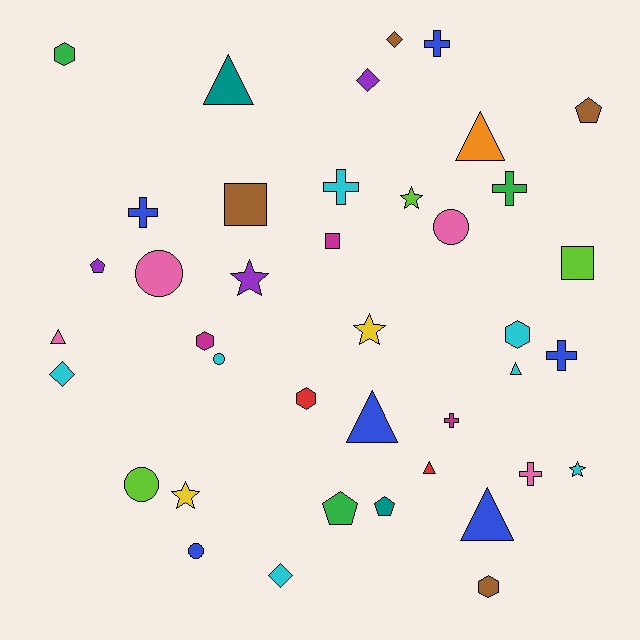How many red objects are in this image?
There are 2 red objects.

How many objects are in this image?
There are 40 objects.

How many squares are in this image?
There are 3 squares.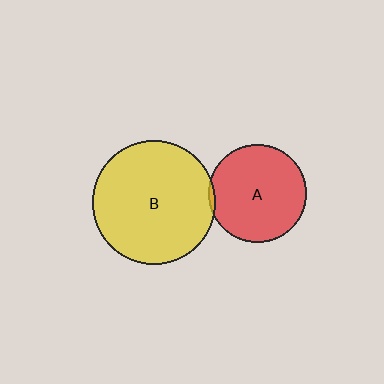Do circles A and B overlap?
Yes.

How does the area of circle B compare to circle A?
Approximately 1.6 times.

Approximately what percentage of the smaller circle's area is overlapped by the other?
Approximately 5%.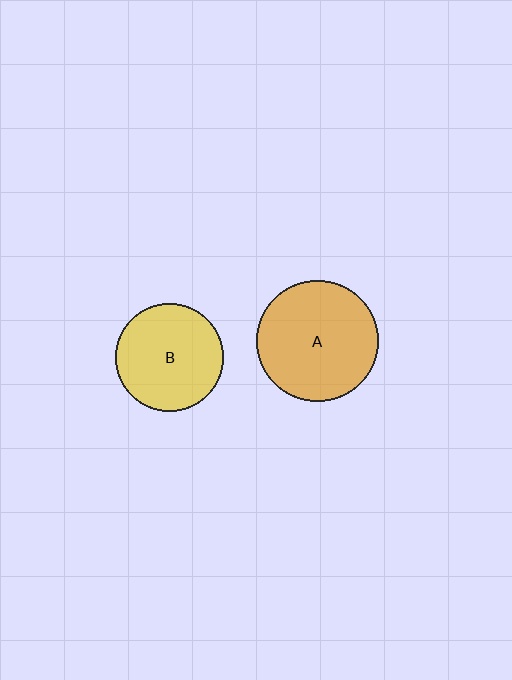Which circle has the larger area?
Circle A (orange).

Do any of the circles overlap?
No, none of the circles overlap.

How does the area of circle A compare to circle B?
Approximately 1.3 times.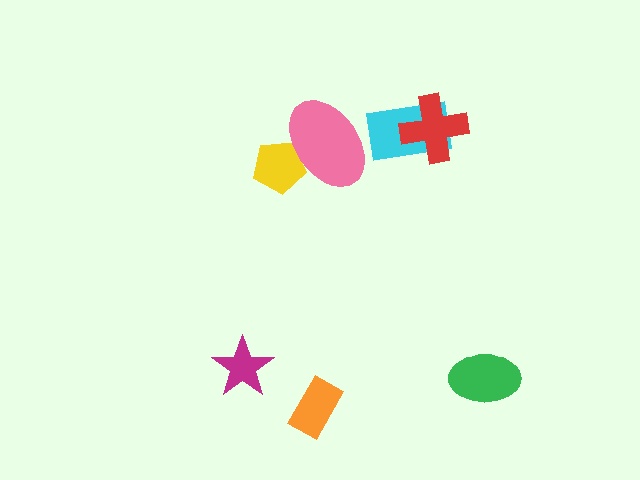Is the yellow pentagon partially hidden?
Yes, it is partially covered by another shape.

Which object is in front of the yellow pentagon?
The pink ellipse is in front of the yellow pentagon.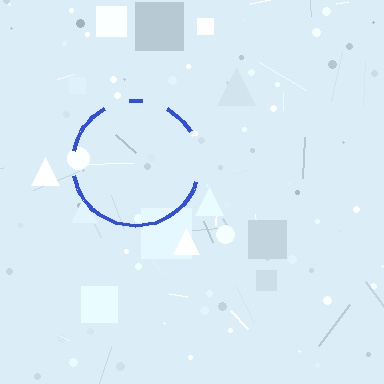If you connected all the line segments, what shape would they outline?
They would outline a circle.